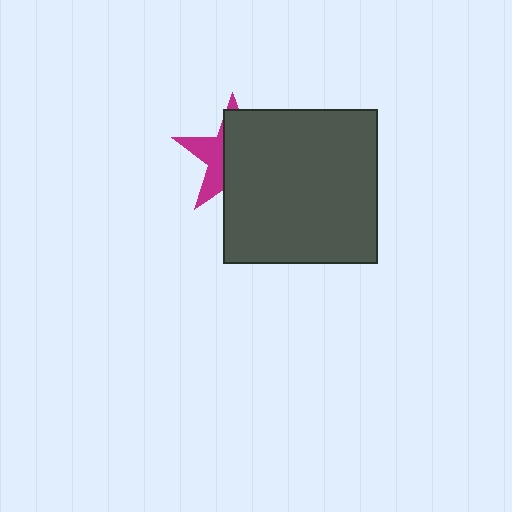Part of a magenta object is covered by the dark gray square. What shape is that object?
It is a star.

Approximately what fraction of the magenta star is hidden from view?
Roughly 63% of the magenta star is hidden behind the dark gray square.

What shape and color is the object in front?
The object in front is a dark gray square.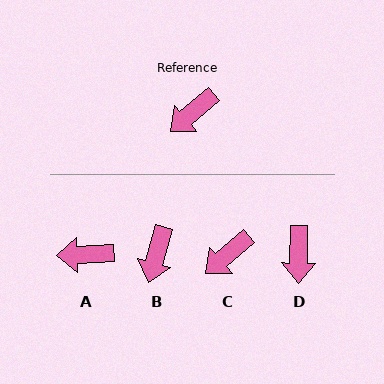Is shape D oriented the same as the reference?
No, it is off by about 49 degrees.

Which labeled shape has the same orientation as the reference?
C.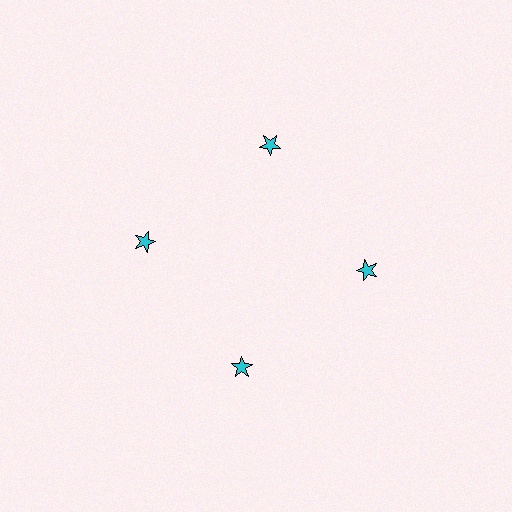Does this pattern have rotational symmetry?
Yes, this pattern has 4-fold rotational symmetry. It looks the same after rotating 90 degrees around the center.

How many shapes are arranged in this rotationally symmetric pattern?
There are 4 shapes, arranged in 4 groups of 1.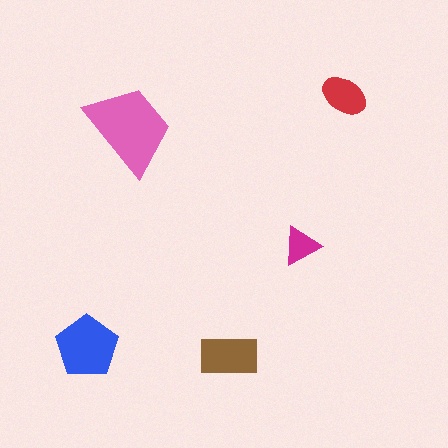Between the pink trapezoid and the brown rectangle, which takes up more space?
The pink trapezoid.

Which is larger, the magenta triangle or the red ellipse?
The red ellipse.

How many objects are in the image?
There are 5 objects in the image.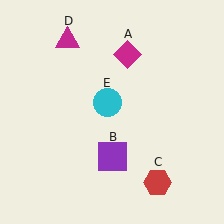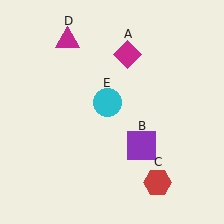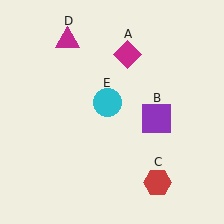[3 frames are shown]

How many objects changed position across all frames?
1 object changed position: purple square (object B).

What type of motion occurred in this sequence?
The purple square (object B) rotated counterclockwise around the center of the scene.